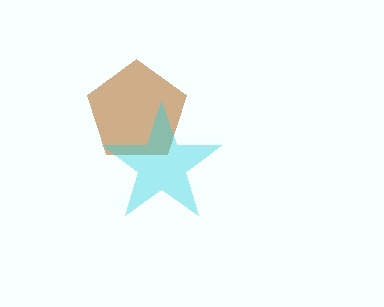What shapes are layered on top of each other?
The layered shapes are: a brown pentagon, a cyan star.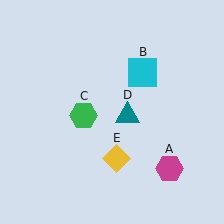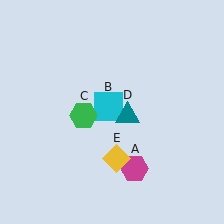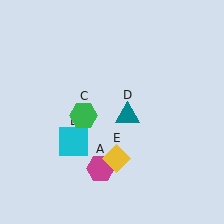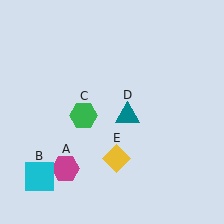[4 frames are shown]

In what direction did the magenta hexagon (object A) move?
The magenta hexagon (object A) moved left.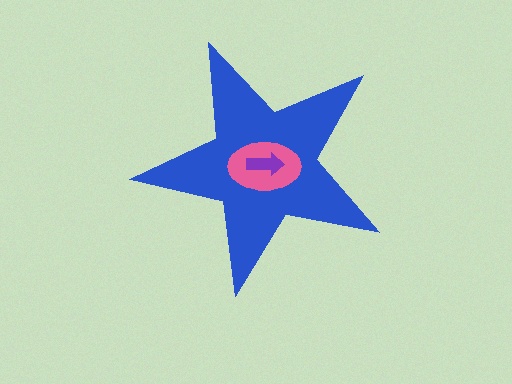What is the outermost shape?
The blue star.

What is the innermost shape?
The purple arrow.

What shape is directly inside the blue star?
The pink ellipse.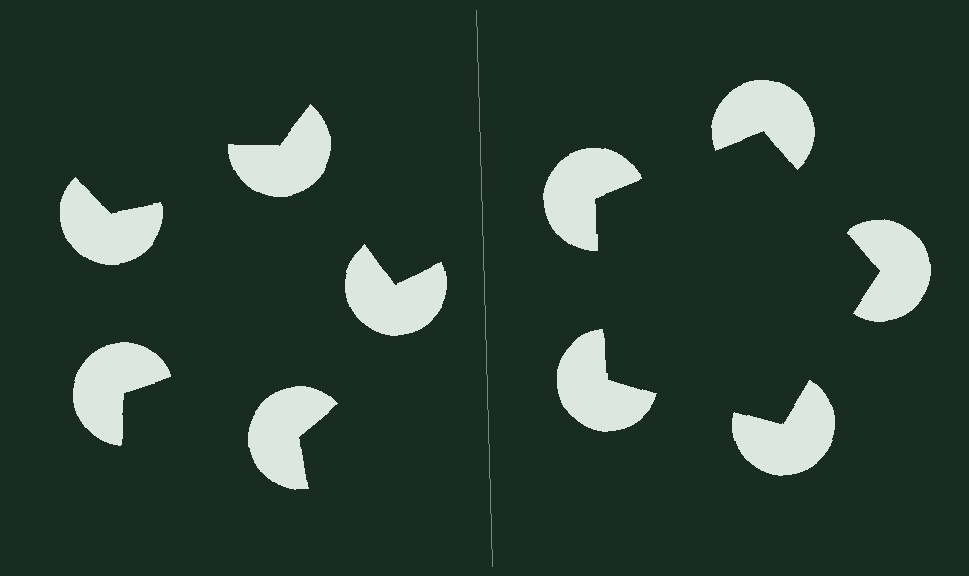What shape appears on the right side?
An illusory pentagon.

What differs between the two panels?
The pac-man discs are positioned identically on both sides; only the wedge orientations differ. On the right they align to a pentagon; on the left they are misaligned.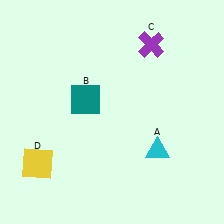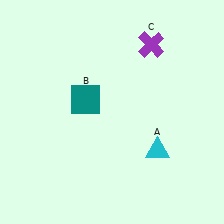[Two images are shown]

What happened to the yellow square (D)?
The yellow square (D) was removed in Image 2. It was in the bottom-left area of Image 1.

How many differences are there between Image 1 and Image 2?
There is 1 difference between the two images.